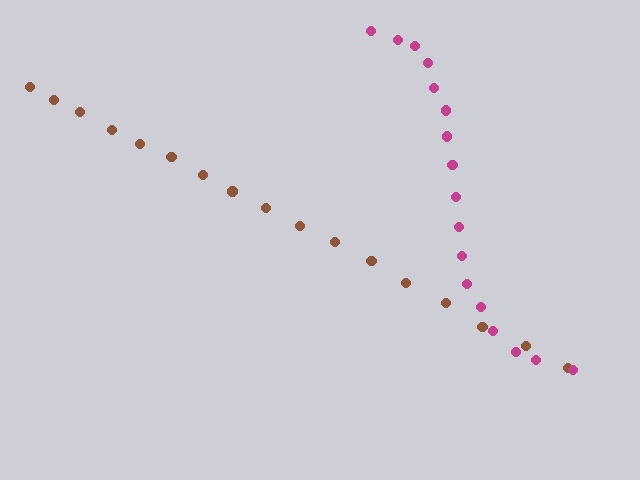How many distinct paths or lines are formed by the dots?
There are 2 distinct paths.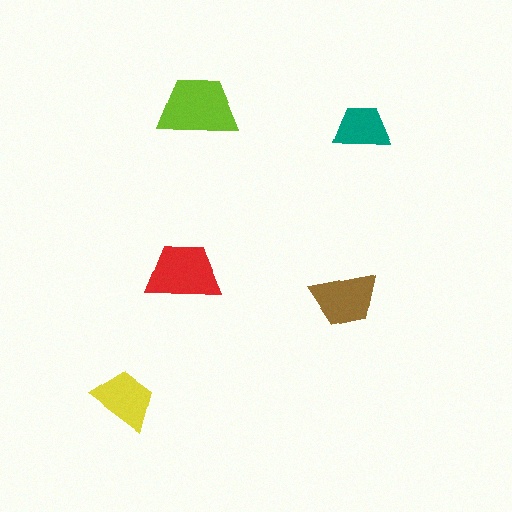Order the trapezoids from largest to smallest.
the lime one, the red one, the brown one, the yellow one, the teal one.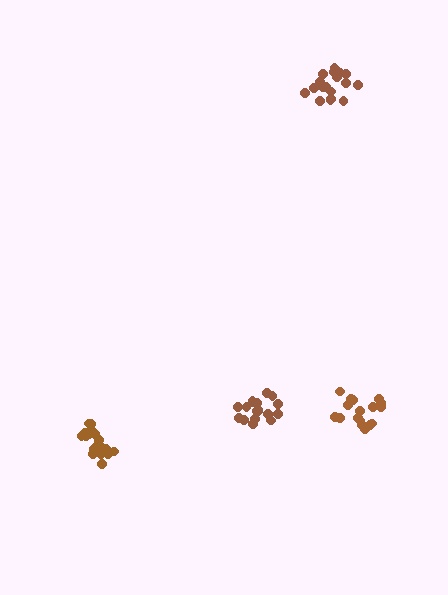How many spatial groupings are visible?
There are 4 spatial groupings.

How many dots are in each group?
Group 1: 18 dots, Group 2: 17 dots, Group 3: 20 dots, Group 4: 18 dots (73 total).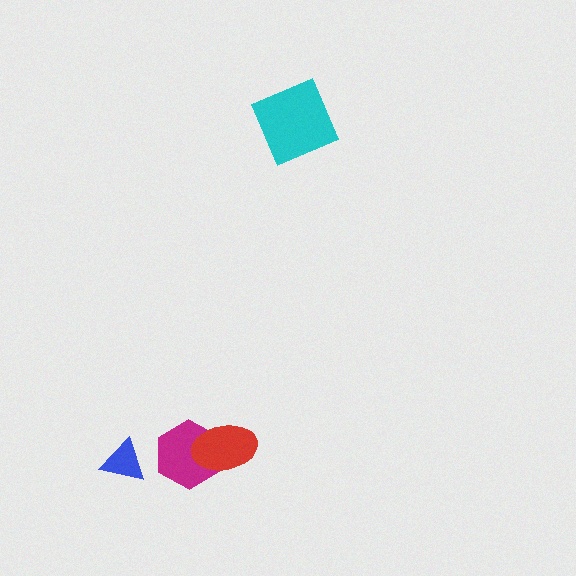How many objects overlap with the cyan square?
0 objects overlap with the cyan square.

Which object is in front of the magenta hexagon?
The red ellipse is in front of the magenta hexagon.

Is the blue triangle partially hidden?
No, no other shape covers it.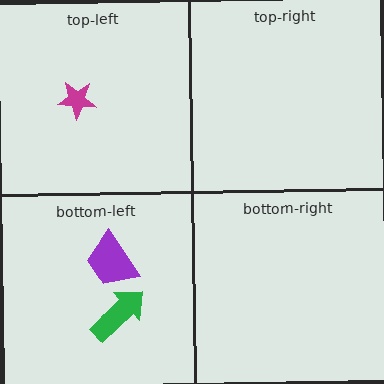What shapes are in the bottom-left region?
The purple trapezoid, the green arrow.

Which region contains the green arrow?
The bottom-left region.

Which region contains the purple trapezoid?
The bottom-left region.